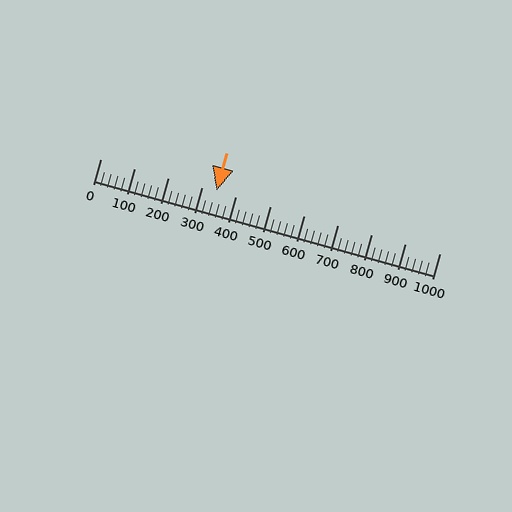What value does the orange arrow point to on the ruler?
The orange arrow points to approximately 344.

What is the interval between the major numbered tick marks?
The major tick marks are spaced 100 units apart.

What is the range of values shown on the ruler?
The ruler shows values from 0 to 1000.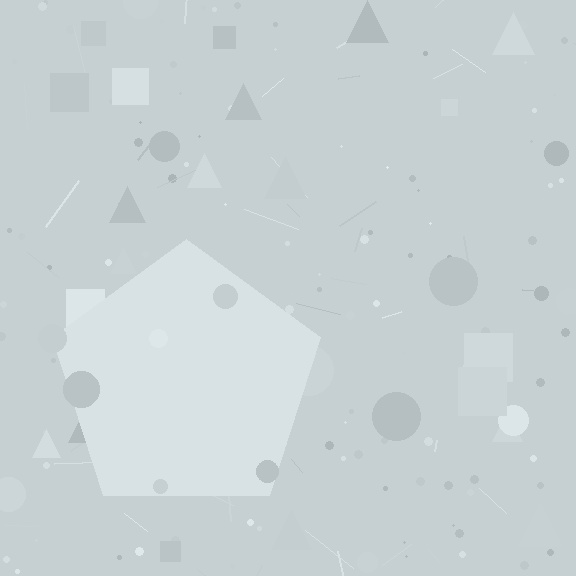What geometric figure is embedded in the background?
A pentagon is embedded in the background.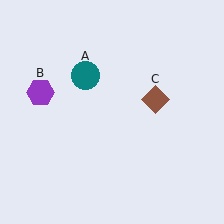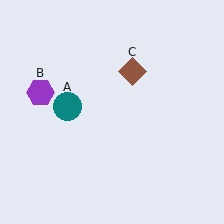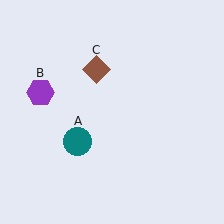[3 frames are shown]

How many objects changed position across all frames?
2 objects changed position: teal circle (object A), brown diamond (object C).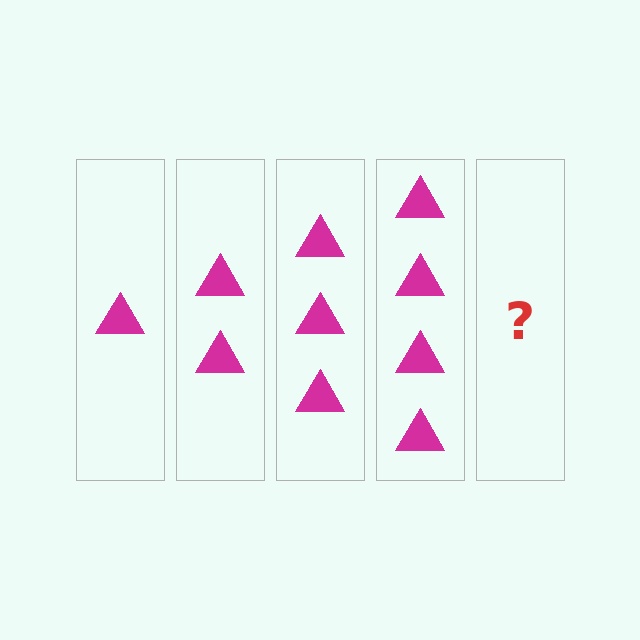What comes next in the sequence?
The next element should be 5 triangles.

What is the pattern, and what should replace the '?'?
The pattern is that each step adds one more triangle. The '?' should be 5 triangles.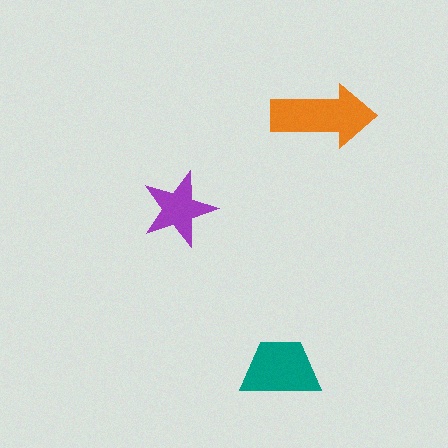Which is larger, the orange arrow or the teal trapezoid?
The orange arrow.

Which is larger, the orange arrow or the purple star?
The orange arrow.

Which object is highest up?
The orange arrow is topmost.